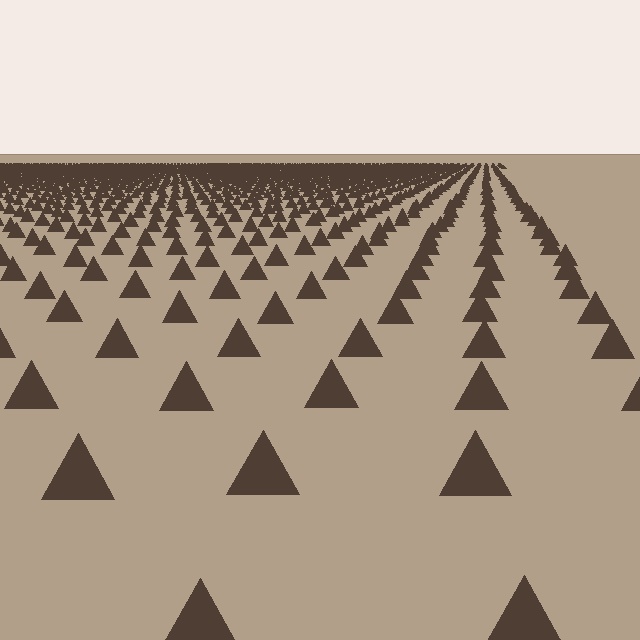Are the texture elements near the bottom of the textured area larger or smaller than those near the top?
Larger. Near the bottom, elements are closer to the viewer and appear at a bigger on-screen size.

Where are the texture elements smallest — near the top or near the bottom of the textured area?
Near the top.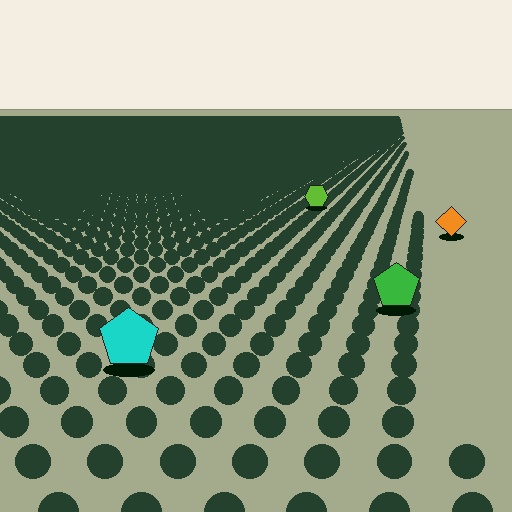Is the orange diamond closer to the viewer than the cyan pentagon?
No. The cyan pentagon is closer — you can tell from the texture gradient: the ground texture is coarser near it.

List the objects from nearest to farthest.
From nearest to farthest: the cyan pentagon, the green pentagon, the orange diamond, the lime hexagon.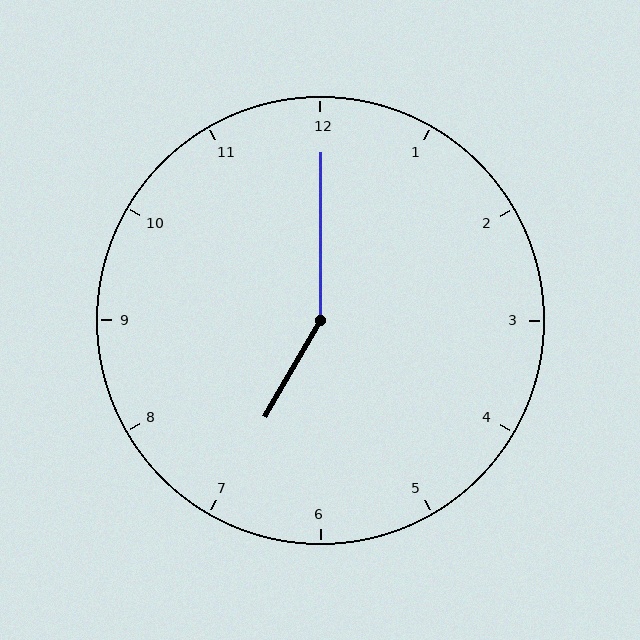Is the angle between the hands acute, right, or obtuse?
It is obtuse.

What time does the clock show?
7:00.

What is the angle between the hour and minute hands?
Approximately 150 degrees.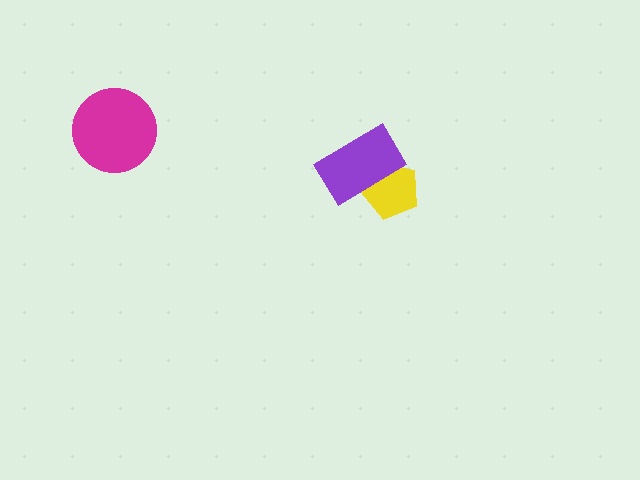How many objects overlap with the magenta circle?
0 objects overlap with the magenta circle.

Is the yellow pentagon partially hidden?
Yes, it is partially covered by another shape.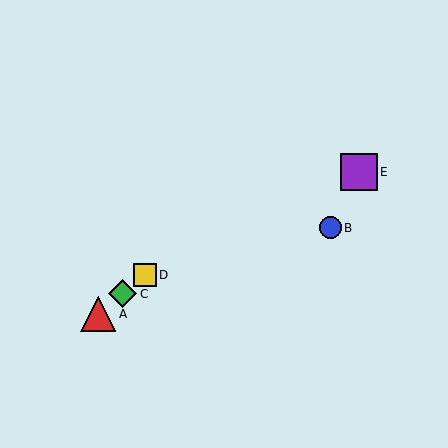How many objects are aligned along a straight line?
3 objects (A, C, D) are aligned along a straight line.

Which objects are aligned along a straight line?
Objects A, C, D are aligned along a straight line.